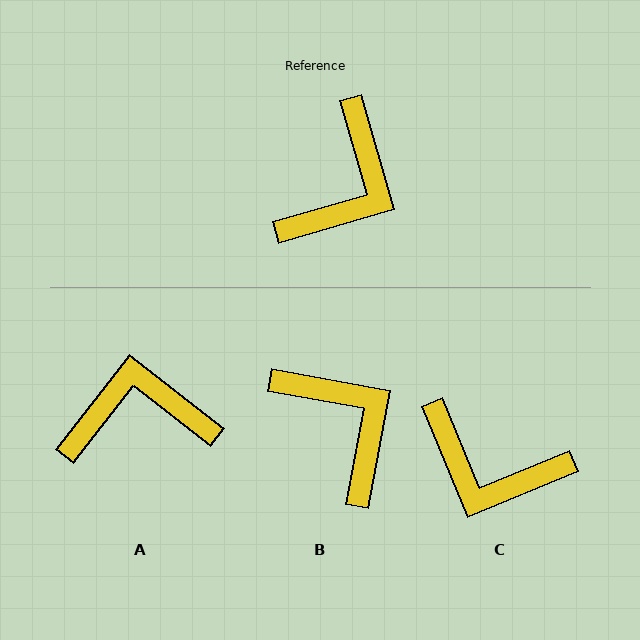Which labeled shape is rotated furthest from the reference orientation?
A, about 126 degrees away.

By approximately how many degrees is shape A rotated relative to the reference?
Approximately 126 degrees counter-clockwise.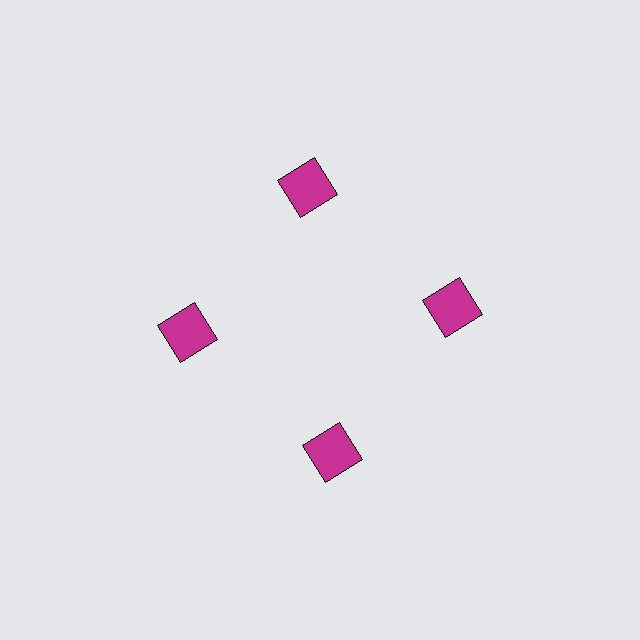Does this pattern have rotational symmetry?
Yes, this pattern has 4-fold rotational symmetry. It looks the same after rotating 90 degrees around the center.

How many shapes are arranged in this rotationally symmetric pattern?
There are 4 shapes, arranged in 4 groups of 1.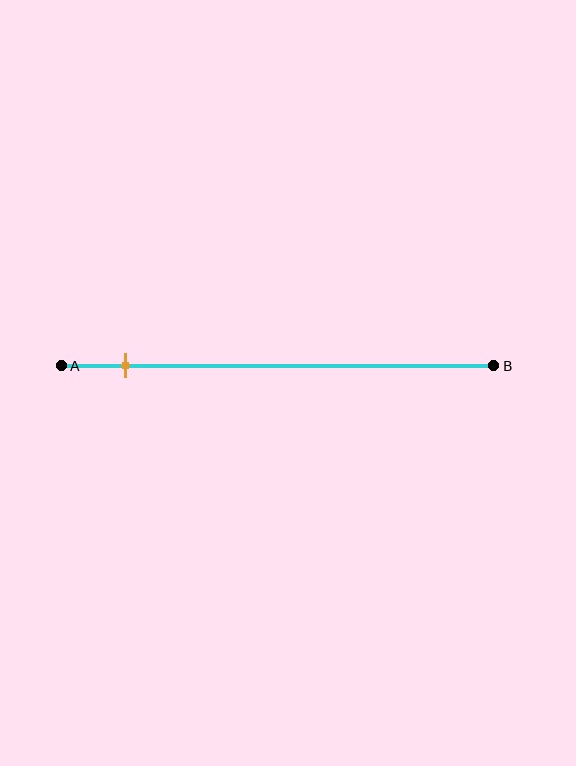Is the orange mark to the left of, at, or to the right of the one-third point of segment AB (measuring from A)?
The orange mark is to the left of the one-third point of segment AB.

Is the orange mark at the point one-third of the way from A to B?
No, the mark is at about 15% from A, not at the 33% one-third point.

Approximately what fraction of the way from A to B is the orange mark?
The orange mark is approximately 15% of the way from A to B.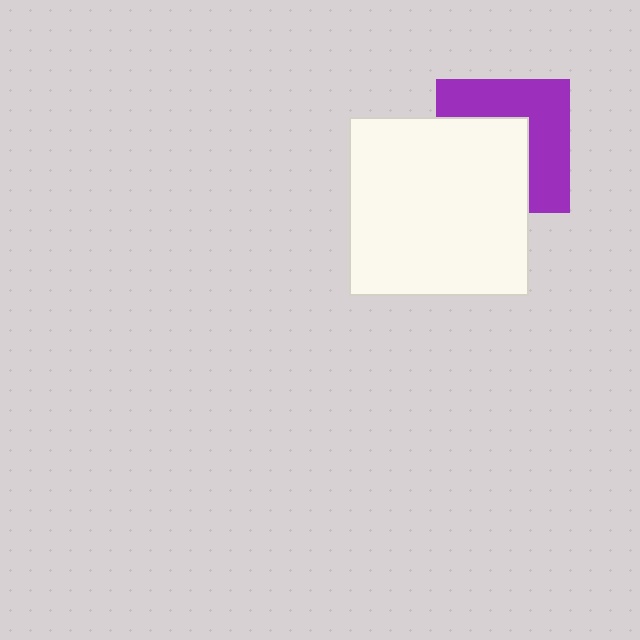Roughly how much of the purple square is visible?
About half of it is visible (roughly 50%).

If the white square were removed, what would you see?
You would see the complete purple square.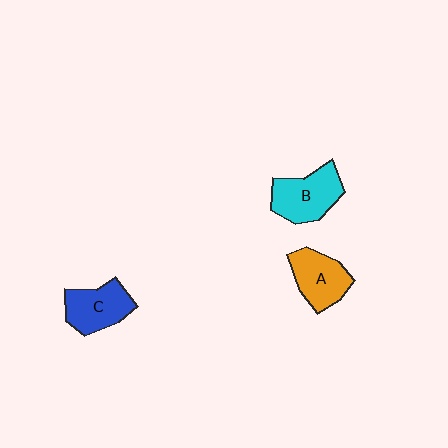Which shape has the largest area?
Shape B (cyan).